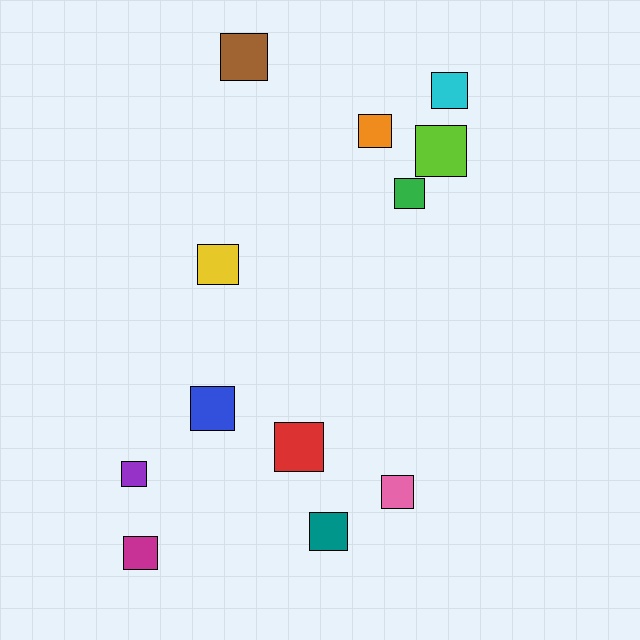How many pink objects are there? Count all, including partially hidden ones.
There is 1 pink object.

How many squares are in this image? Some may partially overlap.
There are 12 squares.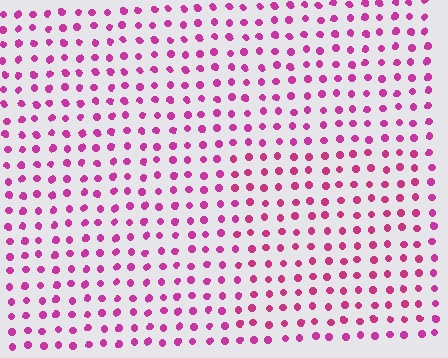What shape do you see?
I see a rectangle.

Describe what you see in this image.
The image is filled with small magenta elements in a uniform arrangement. A rectangle-shaped region is visible where the elements are tinted to a slightly different hue, forming a subtle color boundary.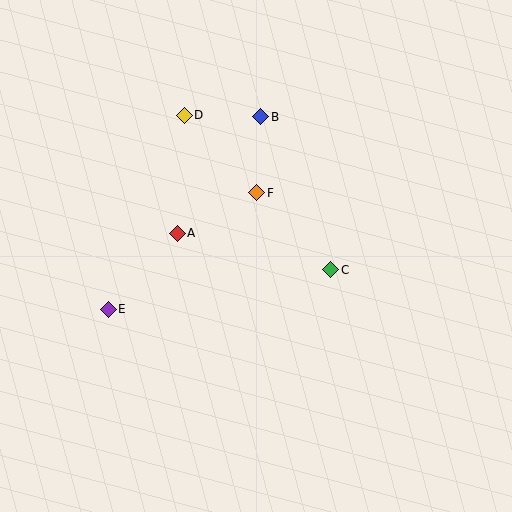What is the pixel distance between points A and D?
The distance between A and D is 118 pixels.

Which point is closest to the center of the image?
Point F at (257, 193) is closest to the center.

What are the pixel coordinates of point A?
Point A is at (177, 233).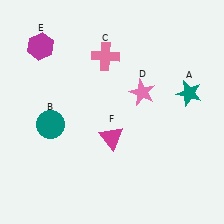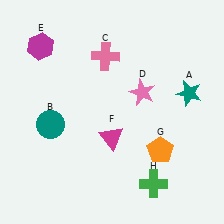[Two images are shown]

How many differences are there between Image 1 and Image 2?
There are 2 differences between the two images.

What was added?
An orange pentagon (G), a green cross (H) were added in Image 2.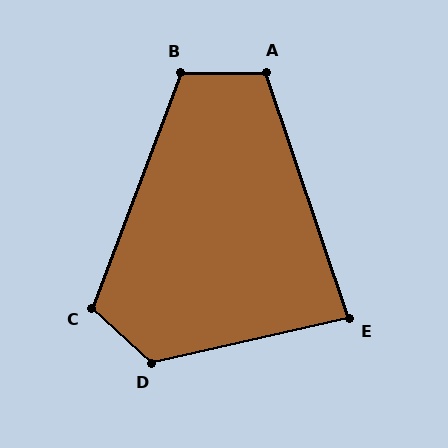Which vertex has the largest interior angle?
D, at approximately 125 degrees.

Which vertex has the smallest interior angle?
E, at approximately 84 degrees.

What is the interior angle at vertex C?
Approximately 112 degrees (obtuse).